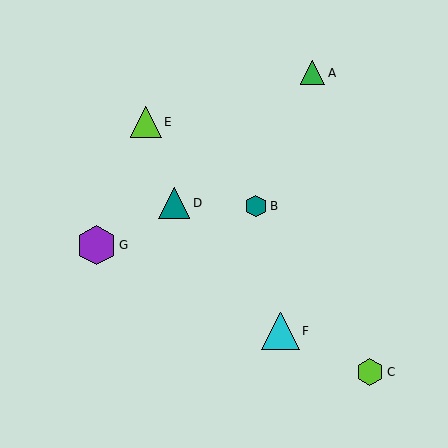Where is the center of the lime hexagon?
The center of the lime hexagon is at (370, 372).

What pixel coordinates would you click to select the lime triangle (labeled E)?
Click at (146, 122) to select the lime triangle E.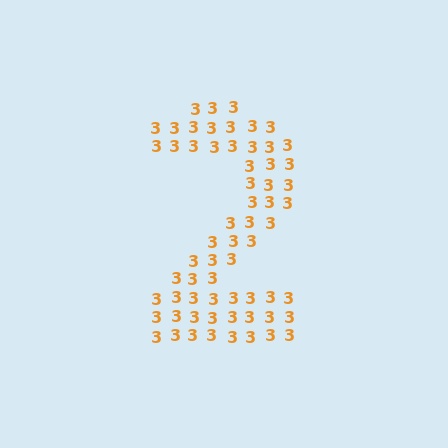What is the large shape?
The large shape is the digit 2.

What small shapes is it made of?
It is made of small digit 3's.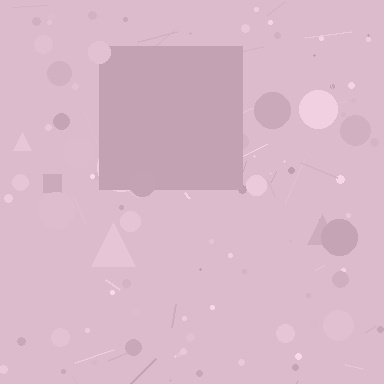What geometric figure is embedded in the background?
A square is embedded in the background.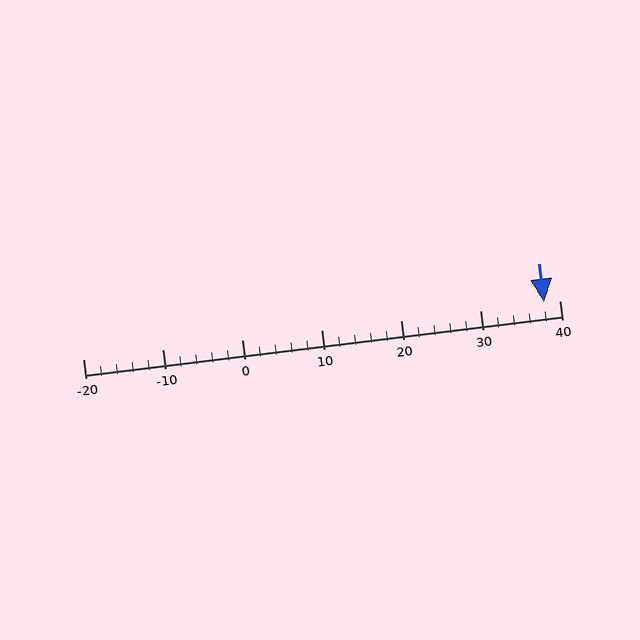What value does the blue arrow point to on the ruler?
The blue arrow points to approximately 38.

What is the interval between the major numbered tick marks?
The major tick marks are spaced 10 units apart.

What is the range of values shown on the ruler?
The ruler shows values from -20 to 40.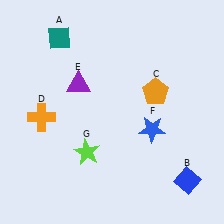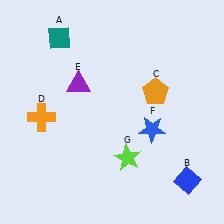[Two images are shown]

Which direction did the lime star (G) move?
The lime star (G) moved right.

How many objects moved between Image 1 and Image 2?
1 object moved between the two images.